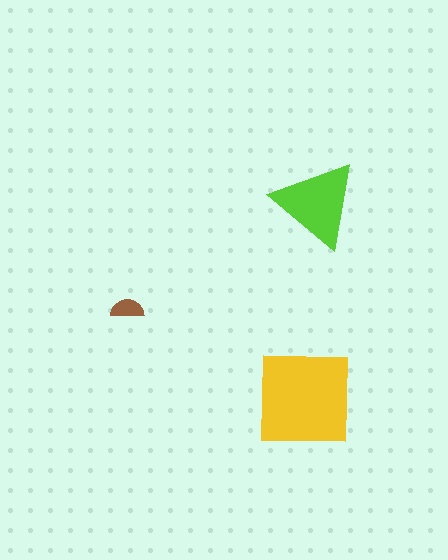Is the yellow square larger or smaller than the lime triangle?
Larger.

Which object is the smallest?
The brown semicircle.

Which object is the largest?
The yellow square.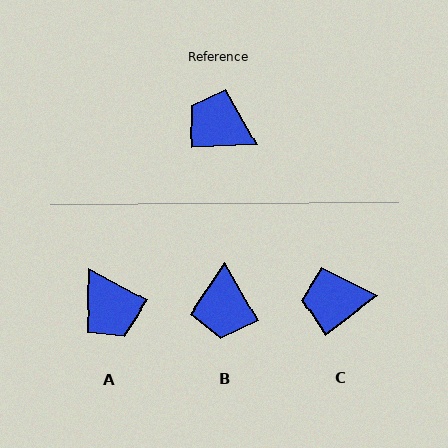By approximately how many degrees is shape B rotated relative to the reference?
Approximately 117 degrees counter-clockwise.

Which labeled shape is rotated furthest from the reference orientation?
A, about 148 degrees away.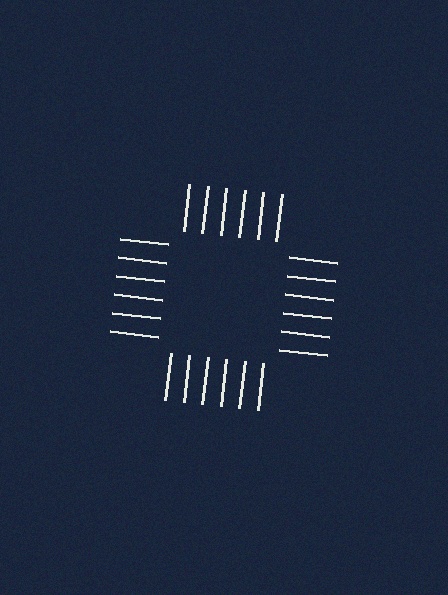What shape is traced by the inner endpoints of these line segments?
An illusory square — the line segments terminate on its edges but no continuous stroke is drawn.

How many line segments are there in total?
24 — 6 along each of the 4 edges.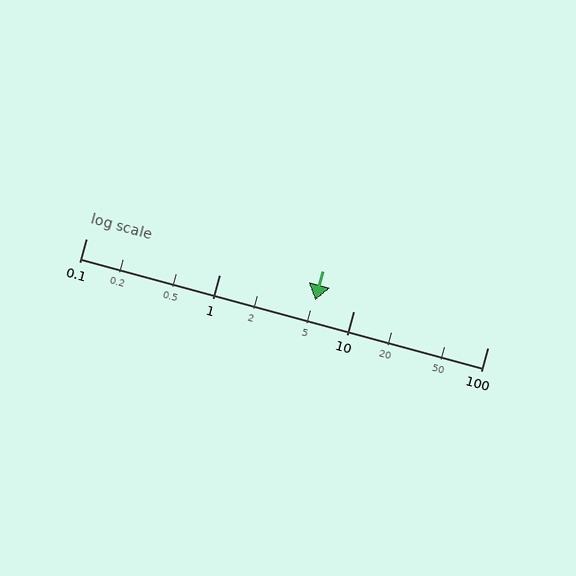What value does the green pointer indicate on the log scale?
The pointer indicates approximately 5.2.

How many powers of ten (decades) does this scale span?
The scale spans 3 decades, from 0.1 to 100.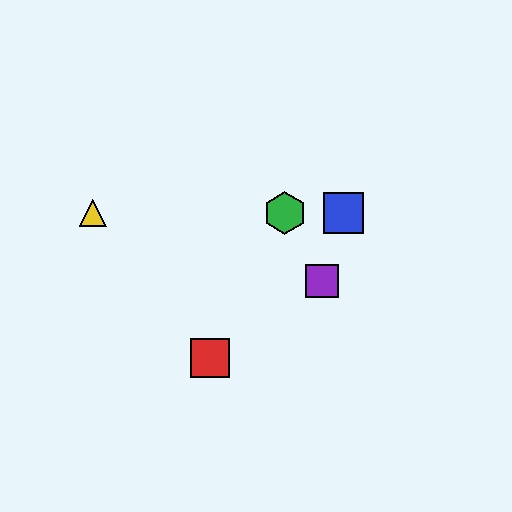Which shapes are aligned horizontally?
The blue square, the green hexagon, the yellow triangle are aligned horizontally.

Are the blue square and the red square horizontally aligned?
No, the blue square is at y≈213 and the red square is at y≈358.